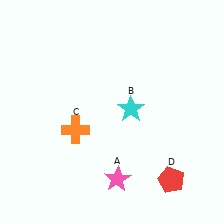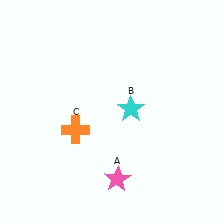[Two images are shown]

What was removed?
The red pentagon (D) was removed in Image 2.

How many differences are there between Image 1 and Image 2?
There is 1 difference between the two images.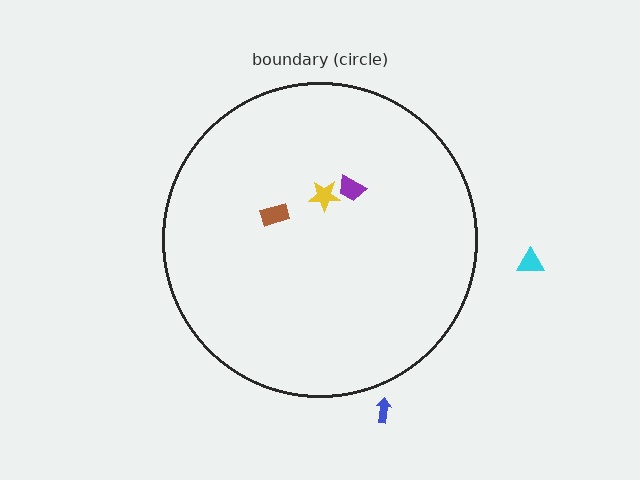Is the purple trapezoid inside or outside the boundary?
Inside.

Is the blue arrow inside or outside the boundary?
Outside.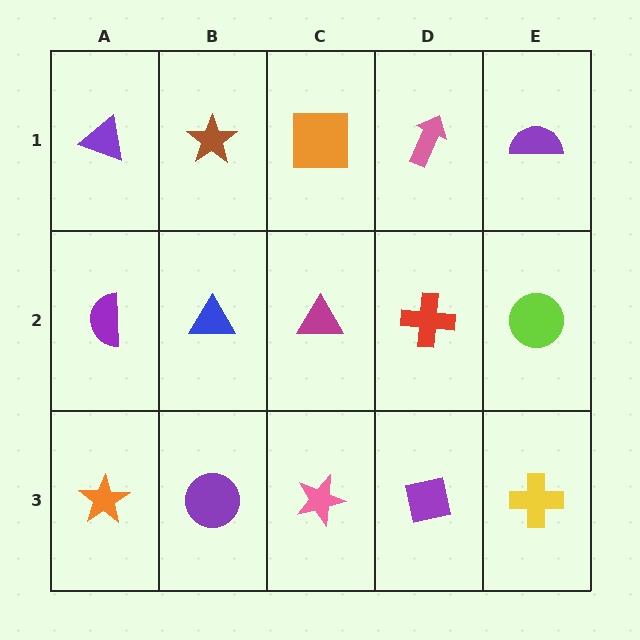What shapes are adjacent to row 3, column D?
A red cross (row 2, column D), a pink star (row 3, column C), a yellow cross (row 3, column E).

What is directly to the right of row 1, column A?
A brown star.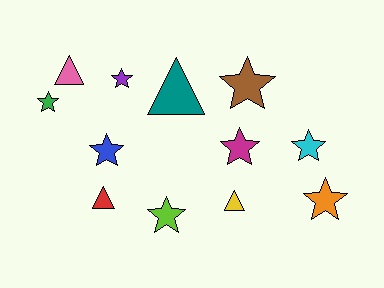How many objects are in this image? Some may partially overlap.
There are 12 objects.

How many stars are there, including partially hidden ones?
There are 8 stars.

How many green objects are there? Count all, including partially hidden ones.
There is 1 green object.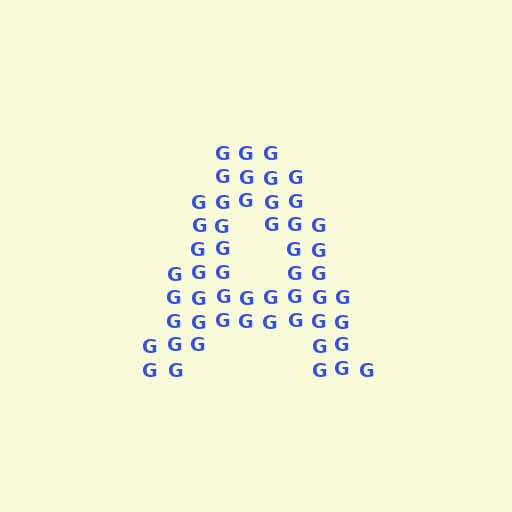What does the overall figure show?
The overall figure shows the letter A.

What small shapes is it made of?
It is made of small letter G's.